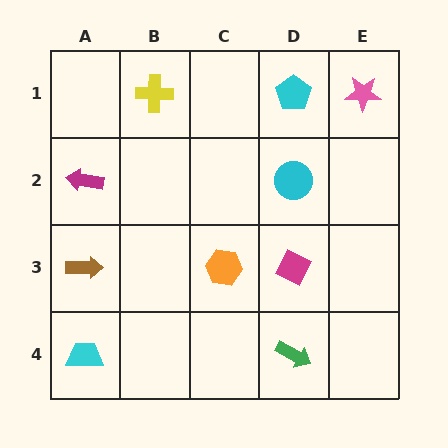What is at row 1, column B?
A yellow cross.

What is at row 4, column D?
A green arrow.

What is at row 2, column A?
A magenta arrow.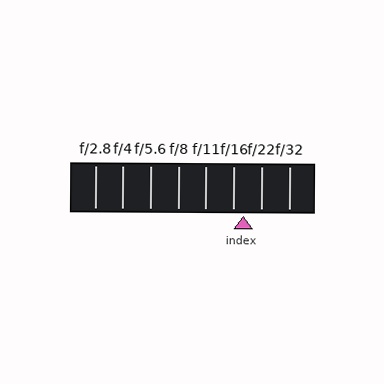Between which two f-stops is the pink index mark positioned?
The index mark is between f/16 and f/22.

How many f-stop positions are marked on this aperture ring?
There are 8 f-stop positions marked.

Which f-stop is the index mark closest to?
The index mark is closest to f/16.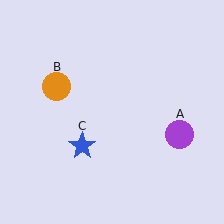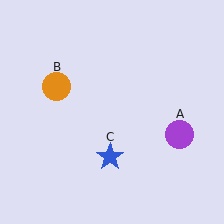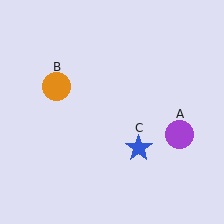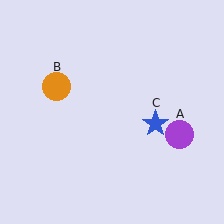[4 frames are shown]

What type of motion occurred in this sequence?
The blue star (object C) rotated counterclockwise around the center of the scene.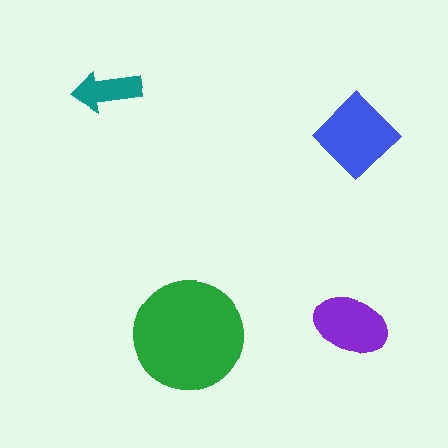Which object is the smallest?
The teal arrow.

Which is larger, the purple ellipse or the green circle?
The green circle.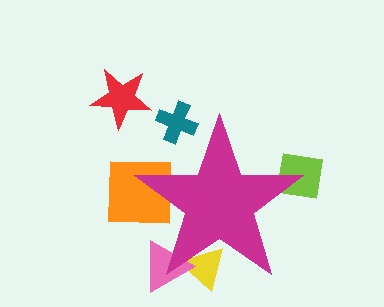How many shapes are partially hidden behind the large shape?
5 shapes are partially hidden.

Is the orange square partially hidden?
Yes, the orange square is partially hidden behind the magenta star.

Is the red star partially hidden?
No, the red star is fully visible.